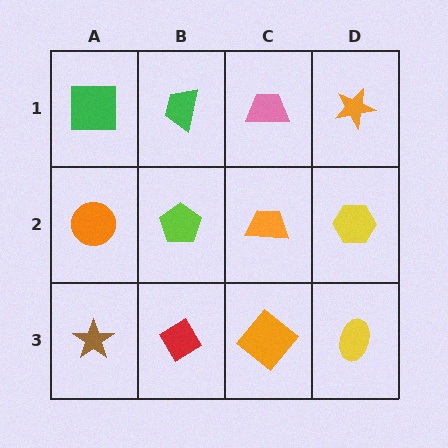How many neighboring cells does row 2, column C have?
4.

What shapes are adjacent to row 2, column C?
A pink trapezoid (row 1, column C), an orange diamond (row 3, column C), a lime pentagon (row 2, column B), a yellow hexagon (row 2, column D).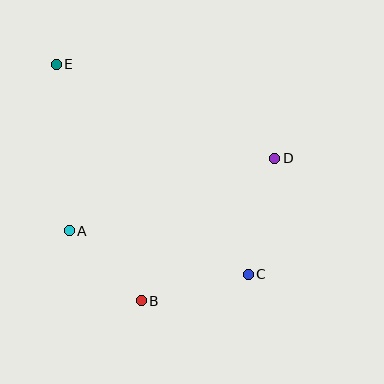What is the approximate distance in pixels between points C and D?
The distance between C and D is approximately 119 pixels.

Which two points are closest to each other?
Points A and B are closest to each other.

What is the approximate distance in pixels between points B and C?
The distance between B and C is approximately 110 pixels.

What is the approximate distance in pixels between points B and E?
The distance between B and E is approximately 251 pixels.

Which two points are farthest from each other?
Points C and E are farthest from each other.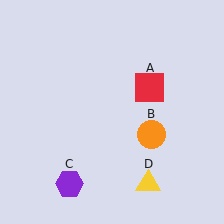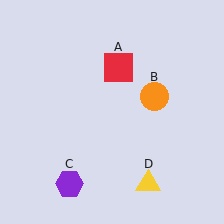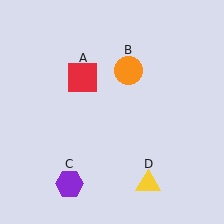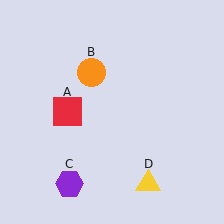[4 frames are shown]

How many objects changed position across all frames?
2 objects changed position: red square (object A), orange circle (object B).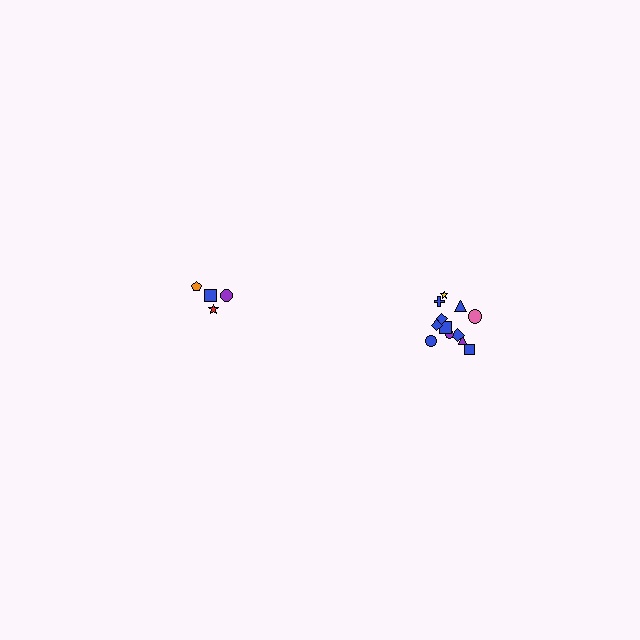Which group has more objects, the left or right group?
The right group.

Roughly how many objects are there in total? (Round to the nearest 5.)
Roughly 15 objects in total.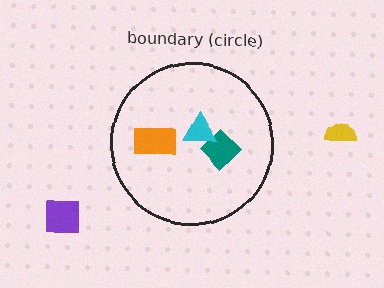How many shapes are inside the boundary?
3 inside, 2 outside.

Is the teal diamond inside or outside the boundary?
Inside.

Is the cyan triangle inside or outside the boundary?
Inside.